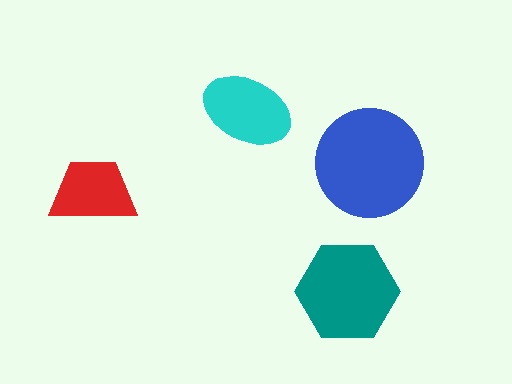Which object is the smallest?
The red trapezoid.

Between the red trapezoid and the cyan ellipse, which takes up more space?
The cyan ellipse.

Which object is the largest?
The blue circle.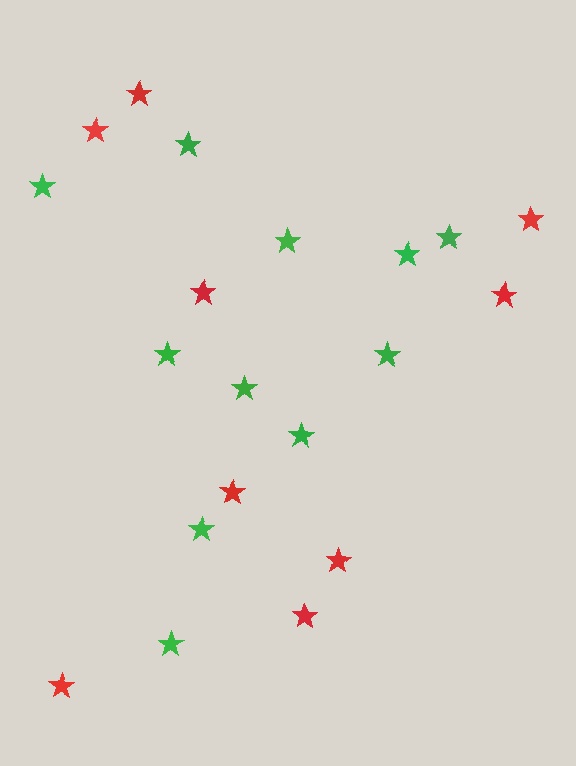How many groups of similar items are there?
There are 2 groups: one group of red stars (9) and one group of green stars (11).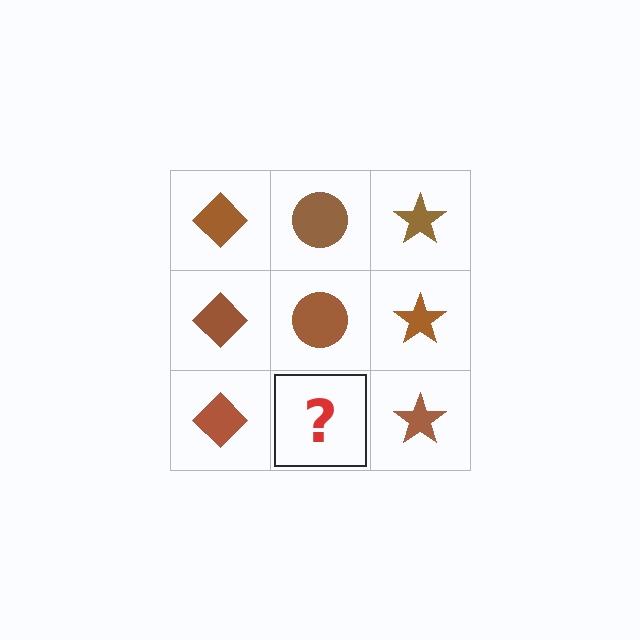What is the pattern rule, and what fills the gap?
The rule is that each column has a consistent shape. The gap should be filled with a brown circle.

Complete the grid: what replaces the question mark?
The question mark should be replaced with a brown circle.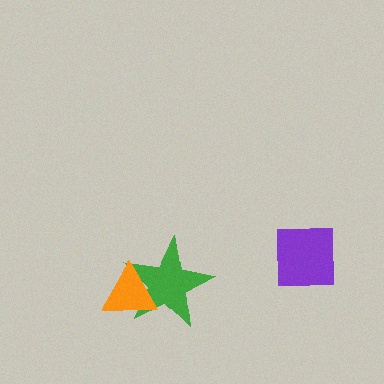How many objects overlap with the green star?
1 object overlaps with the green star.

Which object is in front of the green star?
The orange triangle is in front of the green star.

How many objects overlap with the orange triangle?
1 object overlaps with the orange triangle.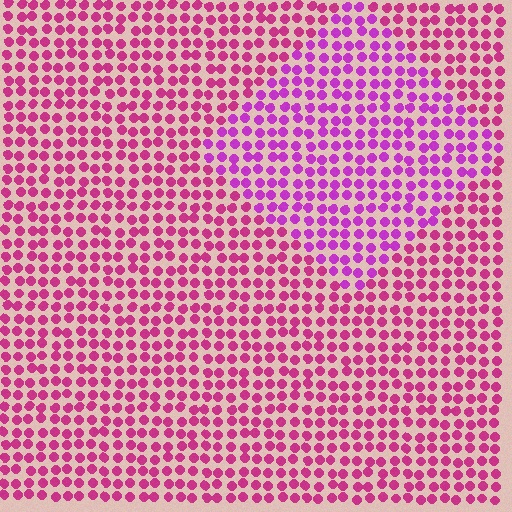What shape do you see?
I see a diamond.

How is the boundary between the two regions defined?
The boundary is defined purely by a slight shift in hue (about 28 degrees). Spacing, size, and orientation are identical on both sides.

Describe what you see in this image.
The image is filled with small magenta elements in a uniform arrangement. A diamond-shaped region is visible where the elements are tinted to a slightly different hue, forming a subtle color boundary.